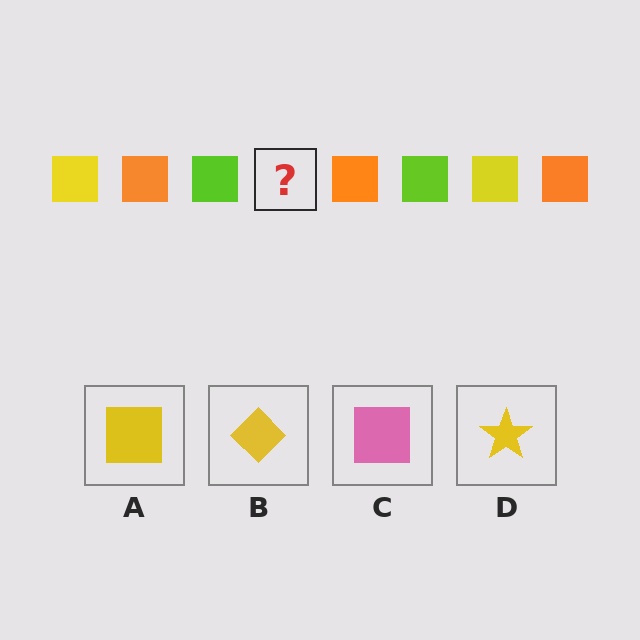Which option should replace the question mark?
Option A.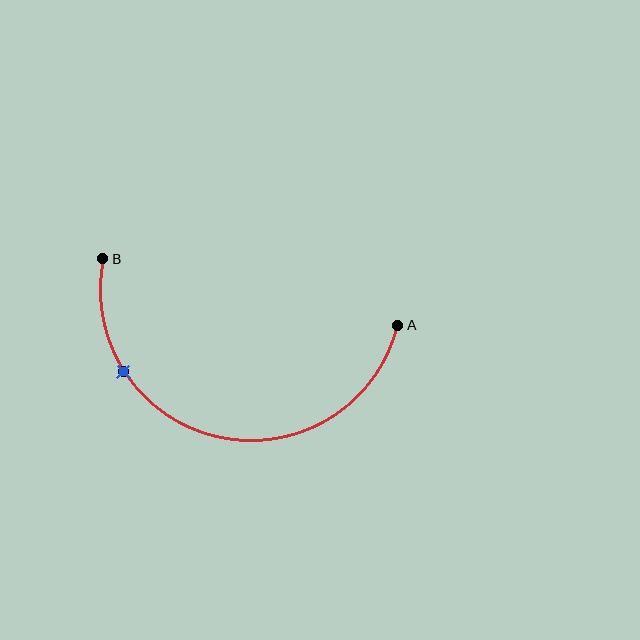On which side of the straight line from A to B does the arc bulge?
The arc bulges below the straight line connecting A and B.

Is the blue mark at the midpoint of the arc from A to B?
No. The blue mark lies on the arc but is closer to endpoint B. The arc midpoint would be at the point on the curve equidistant along the arc from both A and B.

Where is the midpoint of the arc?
The arc midpoint is the point on the curve farthest from the straight line joining A and B. It sits below that line.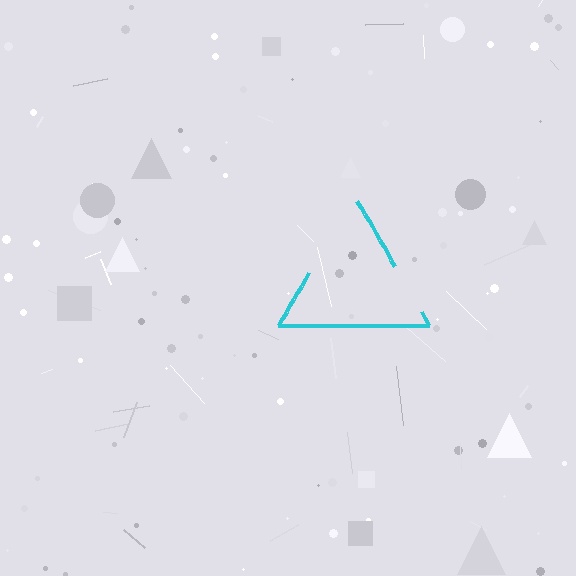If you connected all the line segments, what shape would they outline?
They would outline a triangle.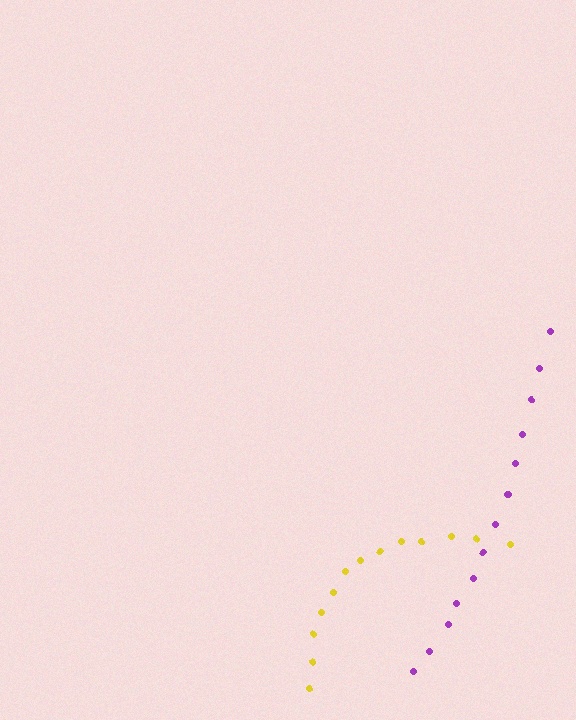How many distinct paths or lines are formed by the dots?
There are 2 distinct paths.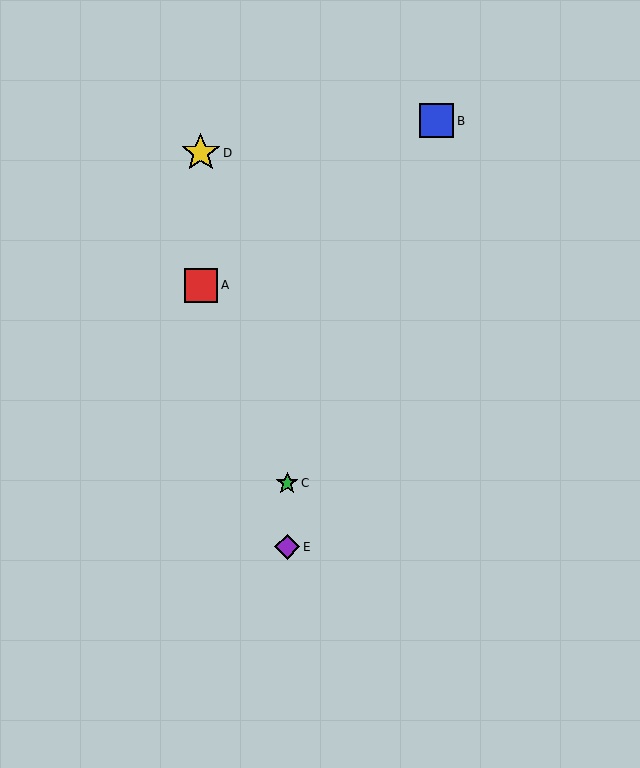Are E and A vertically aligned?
No, E is at x≈287 and A is at x≈201.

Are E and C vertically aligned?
Yes, both are at x≈287.